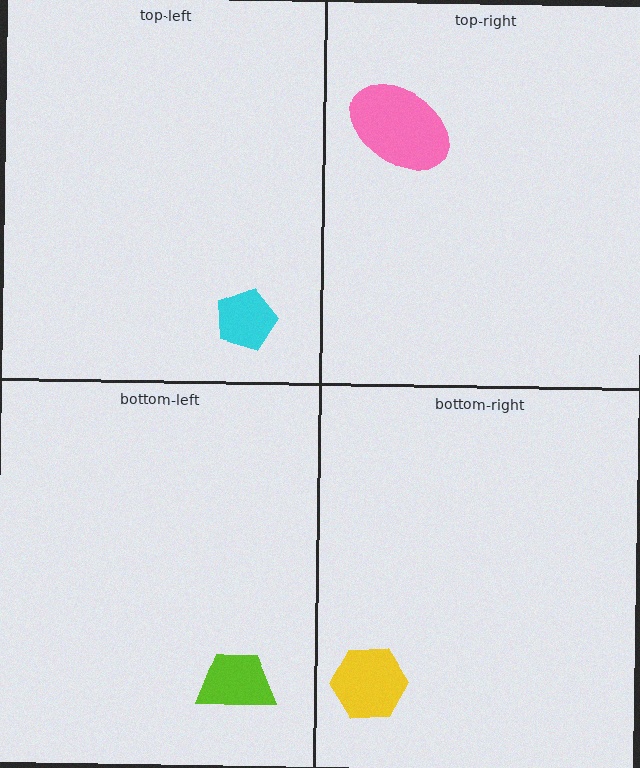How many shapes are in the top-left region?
1.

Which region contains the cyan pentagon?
The top-left region.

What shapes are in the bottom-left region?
The lime trapezoid.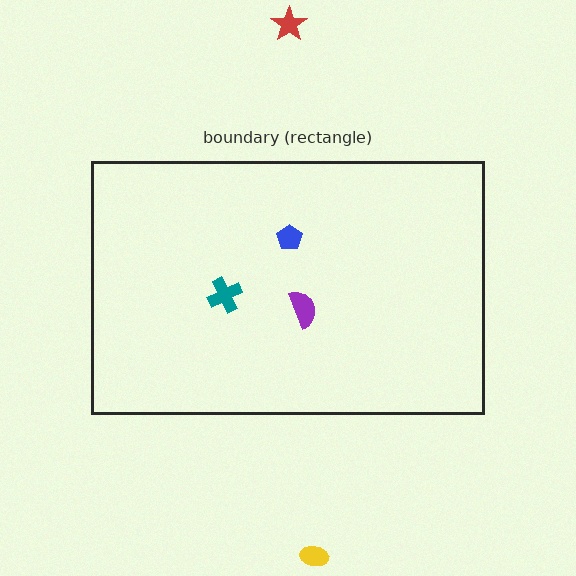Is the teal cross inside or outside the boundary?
Inside.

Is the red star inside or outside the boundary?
Outside.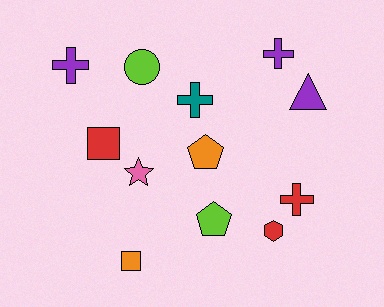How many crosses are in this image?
There are 4 crosses.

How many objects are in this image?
There are 12 objects.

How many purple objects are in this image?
There are 3 purple objects.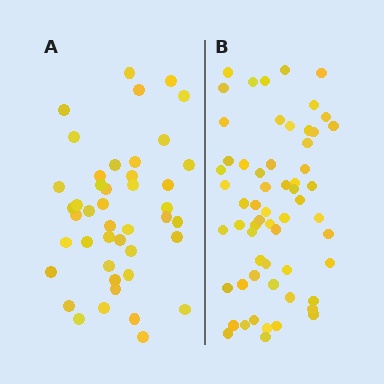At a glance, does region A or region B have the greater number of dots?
Region B (the right region) has more dots.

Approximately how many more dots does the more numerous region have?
Region B has approximately 15 more dots than region A.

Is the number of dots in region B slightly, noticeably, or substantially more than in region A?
Region B has noticeably more, but not dramatically so. The ratio is roughly 1.4 to 1.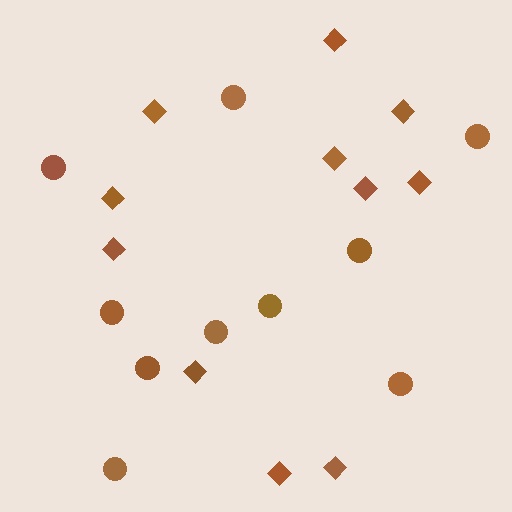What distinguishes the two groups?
There are 2 groups: one group of diamonds (11) and one group of circles (10).